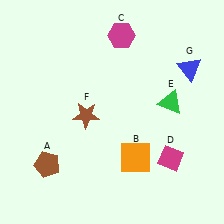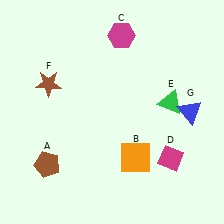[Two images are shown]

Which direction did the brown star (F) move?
The brown star (F) moved left.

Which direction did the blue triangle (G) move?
The blue triangle (G) moved down.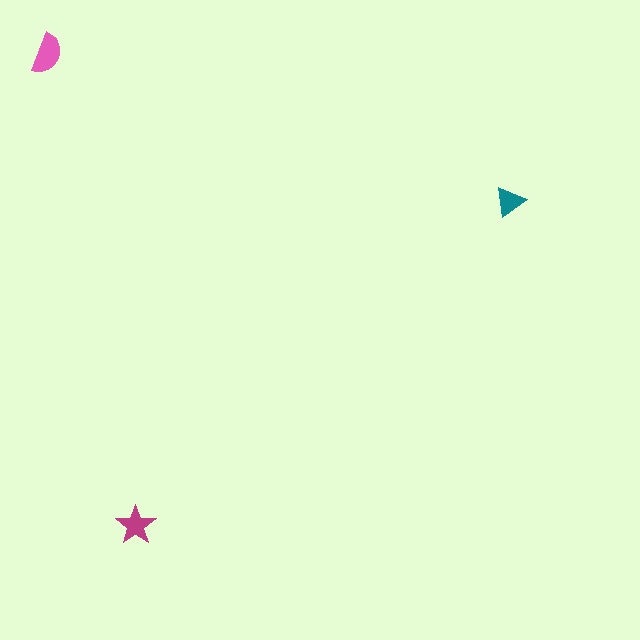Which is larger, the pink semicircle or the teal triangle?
The pink semicircle.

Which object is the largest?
The pink semicircle.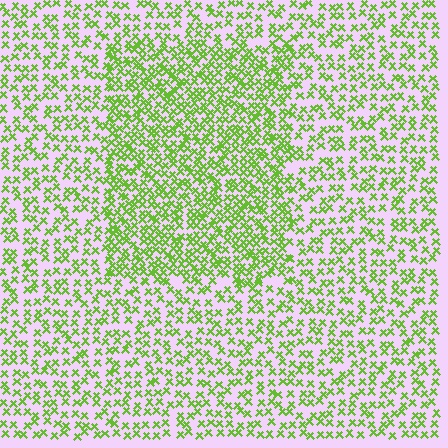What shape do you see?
I see a rectangle.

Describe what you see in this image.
The image contains small lime elements arranged at two different densities. A rectangle-shaped region is visible where the elements are more densely packed than the surrounding area.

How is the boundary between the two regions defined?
The boundary is defined by a change in element density (approximately 1.8x ratio). All elements are the same color, size, and shape.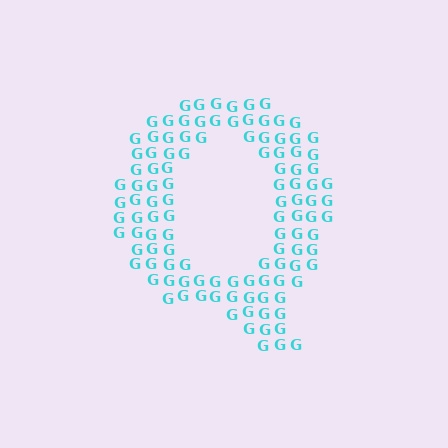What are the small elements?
The small elements are letter G's.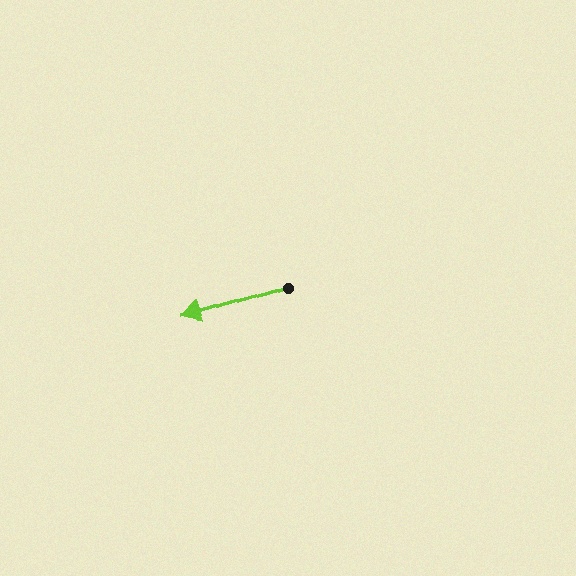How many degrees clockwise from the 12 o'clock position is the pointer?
Approximately 253 degrees.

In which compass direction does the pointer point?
West.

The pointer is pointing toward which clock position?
Roughly 8 o'clock.